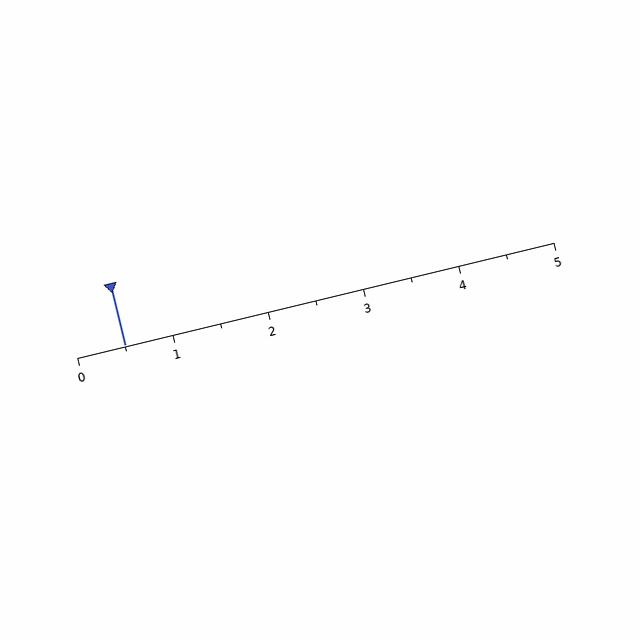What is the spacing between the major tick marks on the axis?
The major ticks are spaced 1 apart.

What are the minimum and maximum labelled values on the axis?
The axis runs from 0 to 5.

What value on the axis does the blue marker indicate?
The marker indicates approximately 0.5.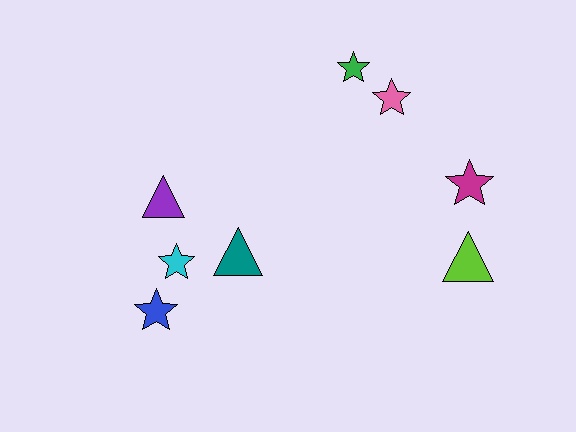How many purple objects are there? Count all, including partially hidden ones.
There is 1 purple object.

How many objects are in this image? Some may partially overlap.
There are 8 objects.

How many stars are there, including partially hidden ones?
There are 5 stars.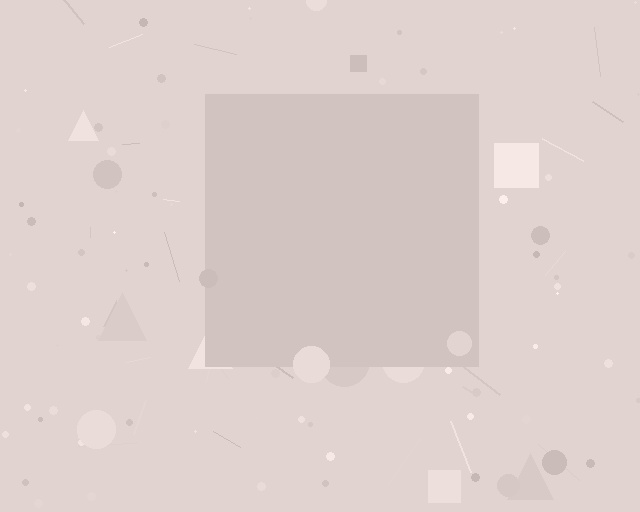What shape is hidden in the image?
A square is hidden in the image.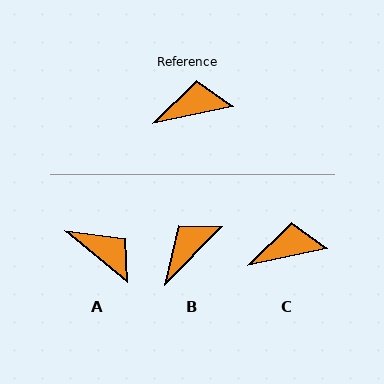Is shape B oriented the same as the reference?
No, it is off by about 33 degrees.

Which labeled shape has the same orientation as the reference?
C.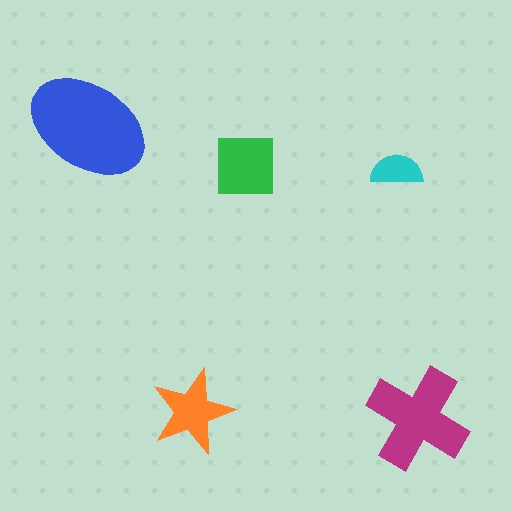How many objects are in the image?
There are 5 objects in the image.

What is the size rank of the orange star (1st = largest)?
4th.